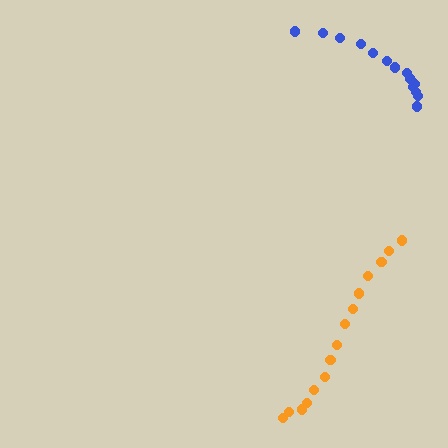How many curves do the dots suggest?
There are 2 distinct paths.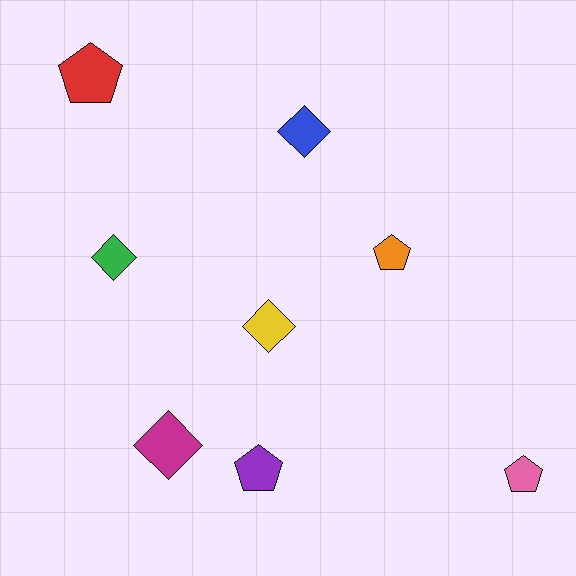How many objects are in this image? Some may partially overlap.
There are 8 objects.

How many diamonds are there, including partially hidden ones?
There are 4 diamonds.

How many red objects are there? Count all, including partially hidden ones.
There is 1 red object.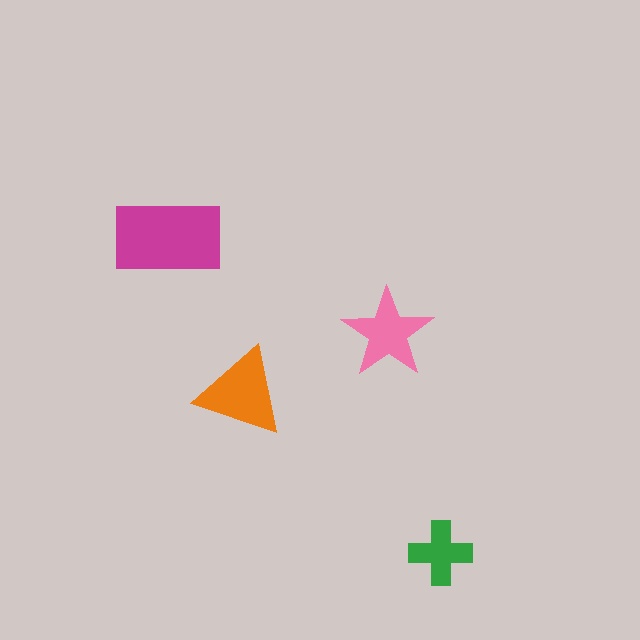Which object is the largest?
The magenta rectangle.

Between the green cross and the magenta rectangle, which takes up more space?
The magenta rectangle.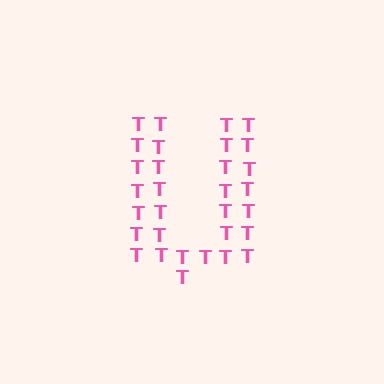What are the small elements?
The small elements are letter T's.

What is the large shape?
The large shape is the letter U.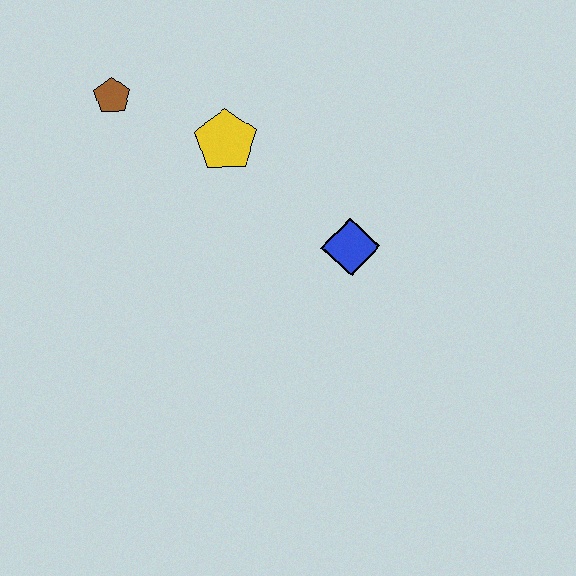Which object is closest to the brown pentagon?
The yellow pentagon is closest to the brown pentagon.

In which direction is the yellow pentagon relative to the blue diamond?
The yellow pentagon is to the left of the blue diamond.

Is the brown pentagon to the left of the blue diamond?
Yes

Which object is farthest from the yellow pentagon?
The blue diamond is farthest from the yellow pentagon.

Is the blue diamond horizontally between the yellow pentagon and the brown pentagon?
No